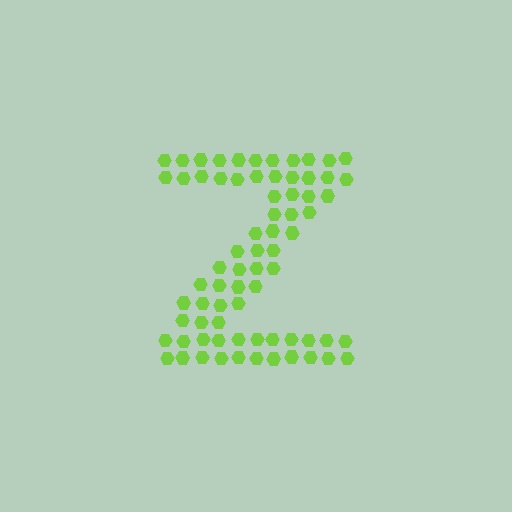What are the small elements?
The small elements are hexagons.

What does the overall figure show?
The overall figure shows the letter Z.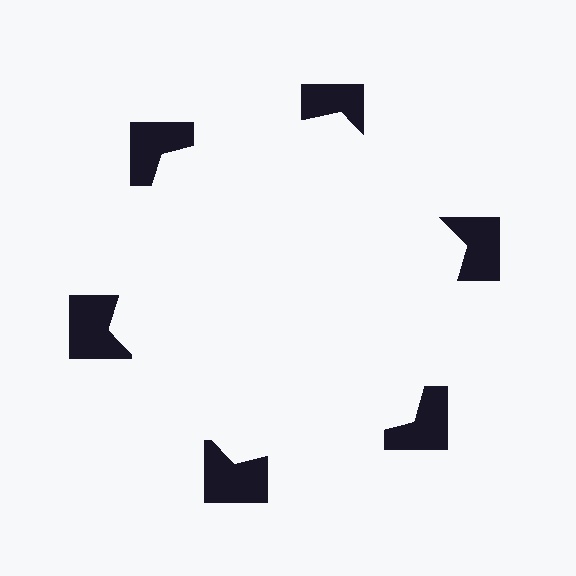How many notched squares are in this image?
There are 6 — one at each vertex of the illusory hexagon.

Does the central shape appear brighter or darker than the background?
It typically appears slightly brighter than the background, even though no actual brightness change is drawn.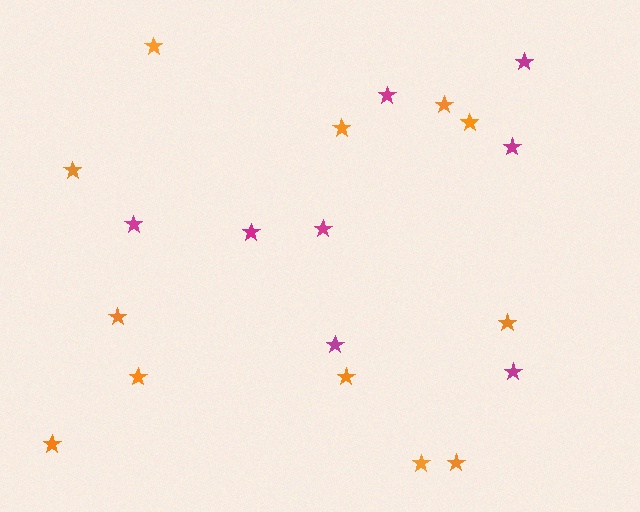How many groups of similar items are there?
There are 2 groups: one group of magenta stars (8) and one group of orange stars (12).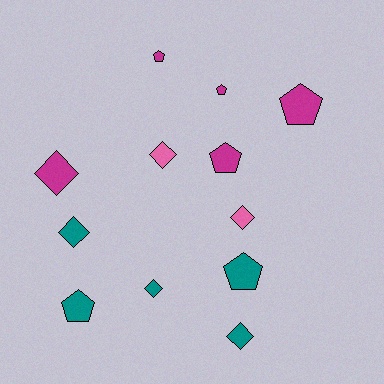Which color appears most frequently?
Magenta, with 5 objects.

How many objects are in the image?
There are 12 objects.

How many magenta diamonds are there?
There is 1 magenta diamond.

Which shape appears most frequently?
Diamond, with 6 objects.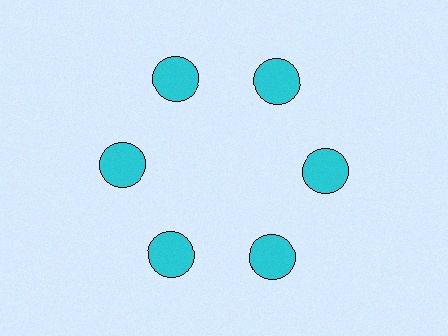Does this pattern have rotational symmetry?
Yes, this pattern has 6-fold rotational symmetry. It looks the same after rotating 60 degrees around the center.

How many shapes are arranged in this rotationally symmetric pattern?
There are 6 shapes, arranged in 6 groups of 1.